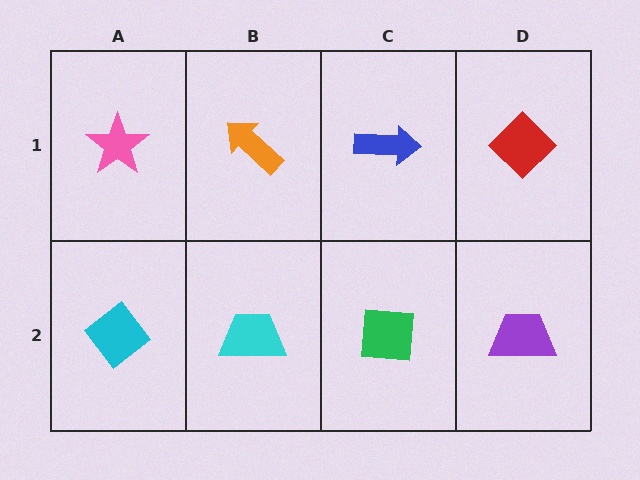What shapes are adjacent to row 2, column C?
A blue arrow (row 1, column C), a cyan trapezoid (row 2, column B), a purple trapezoid (row 2, column D).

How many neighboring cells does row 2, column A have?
2.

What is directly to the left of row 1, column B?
A pink star.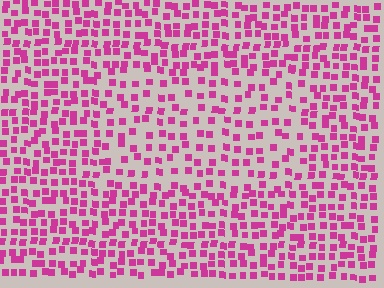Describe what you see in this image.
The image contains small magenta elements arranged at two different densities. A rectangle-shaped region is visible where the elements are less densely packed than the surrounding area.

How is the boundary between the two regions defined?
The boundary is defined by a change in element density (approximately 1.7x ratio). All elements are the same color, size, and shape.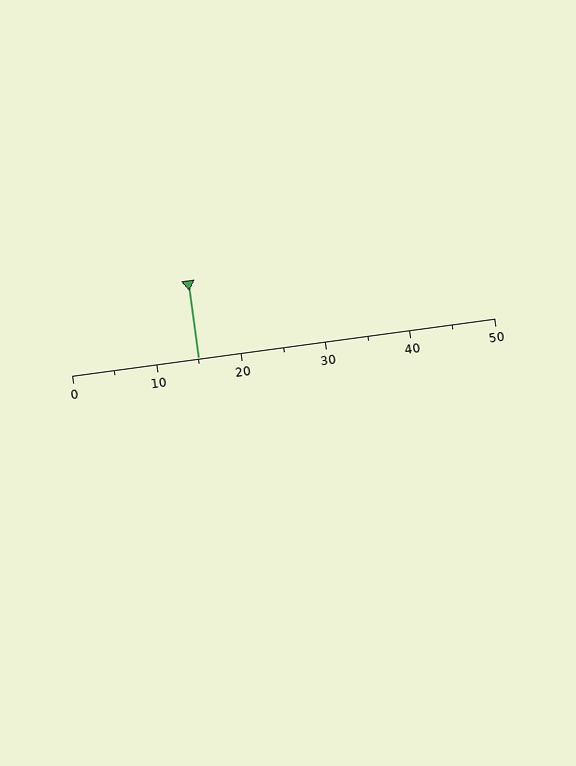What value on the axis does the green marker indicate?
The marker indicates approximately 15.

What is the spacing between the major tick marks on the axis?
The major ticks are spaced 10 apart.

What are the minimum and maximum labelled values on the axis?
The axis runs from 0 to 50.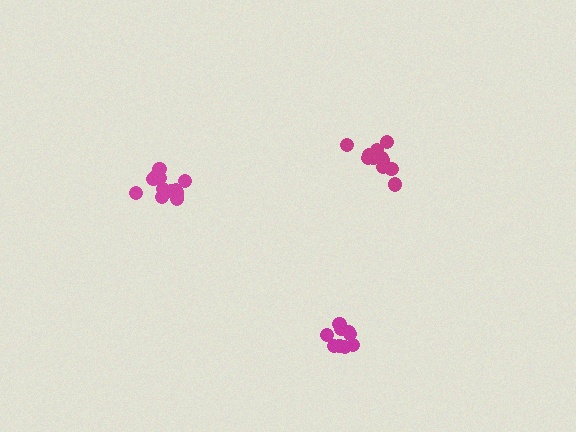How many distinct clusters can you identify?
There are 3 distinct clusters.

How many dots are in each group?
Group 1: 9 dots, Group 2: 15 dots, Group 3: 14 dots (38 total).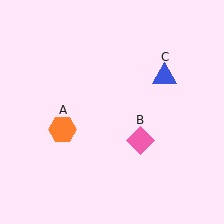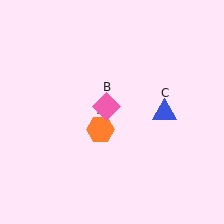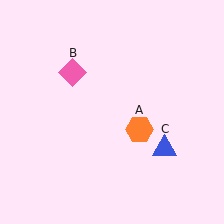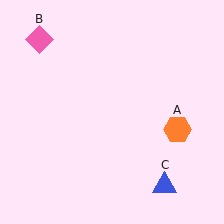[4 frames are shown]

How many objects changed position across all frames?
3 objects changed position: orange hexagon (object A), pink diamond (object B), blue triangle (object C).